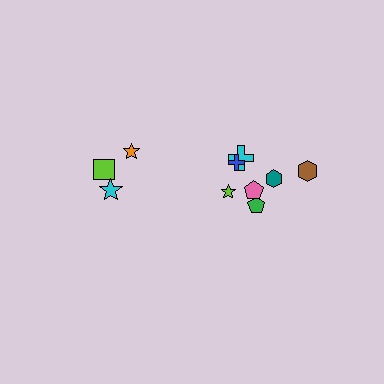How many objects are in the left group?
There are 3 objects.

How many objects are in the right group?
There are 7 objects.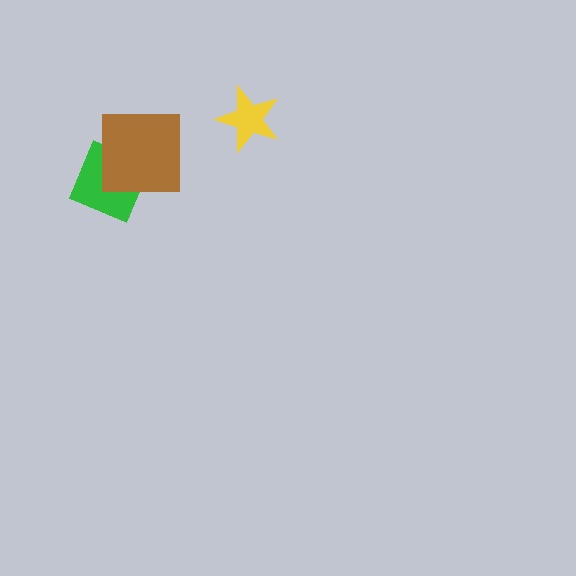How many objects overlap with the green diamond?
1 object overlaps with the green diamond.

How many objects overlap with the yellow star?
0 objects overlap with the yellow star.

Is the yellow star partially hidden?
No, no other shape covers it.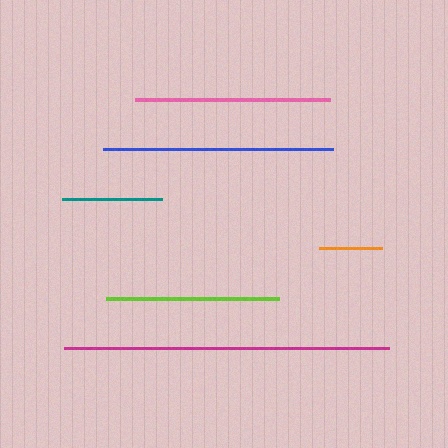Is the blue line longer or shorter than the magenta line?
The magenta line is longer than the blue line.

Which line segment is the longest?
The magenta line is the longest at approximately 325 pixels.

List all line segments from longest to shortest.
From longest to shortest: magenta, blue, pink, lime, teal, orange.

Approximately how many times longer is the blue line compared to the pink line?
The blue line is approximately 1.2 times the length of the pink line.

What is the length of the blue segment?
The blue segment is approximately 229 pixels long.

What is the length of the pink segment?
The pink segment is approximately 195 pixels long.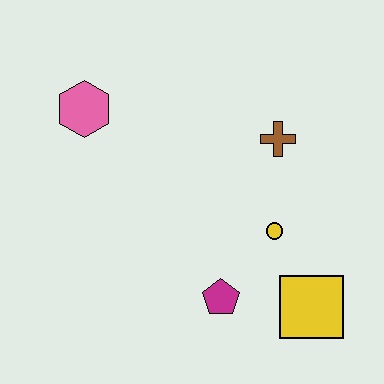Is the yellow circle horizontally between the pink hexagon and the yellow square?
Yes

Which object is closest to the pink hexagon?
The brown cross is closest to the pink hexagon.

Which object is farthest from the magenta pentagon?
The pink hexagon is farthest from the magenta pentagon.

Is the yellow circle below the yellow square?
No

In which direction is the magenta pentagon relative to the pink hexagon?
The magenta pentagon is below the pink hexagon.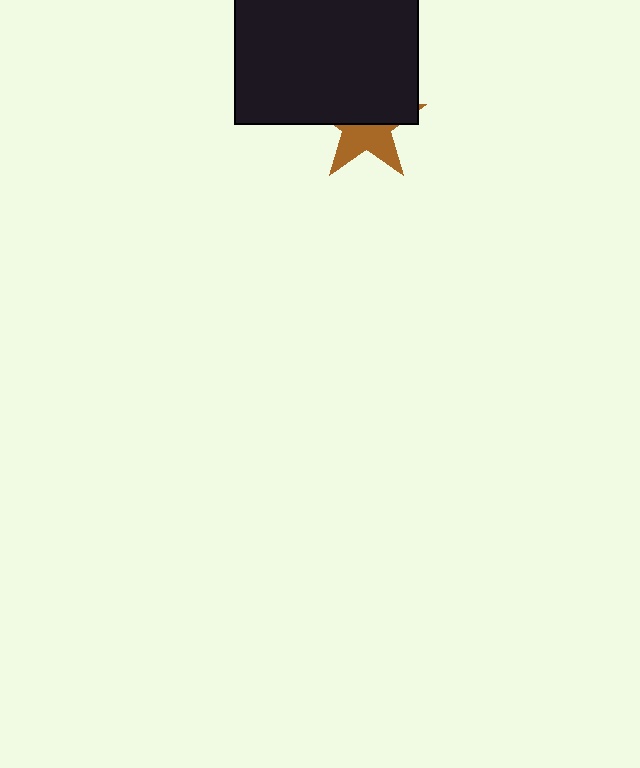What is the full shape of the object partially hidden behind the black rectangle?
The partially hidden object is a brown star.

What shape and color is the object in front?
The object in front is a black rectangle.